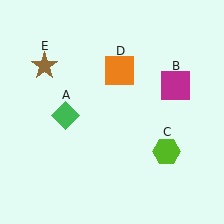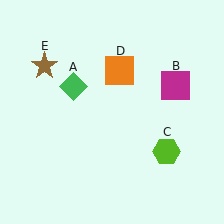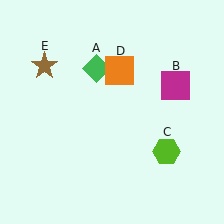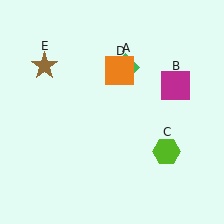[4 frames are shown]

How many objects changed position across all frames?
1 object changed position: green diamond (object A).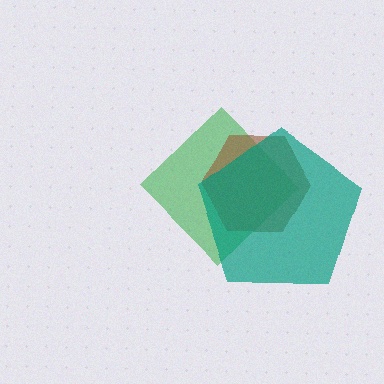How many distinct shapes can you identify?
There are 3 distinct shapes: a green diamond, a brown hexagon, a teal pentagon.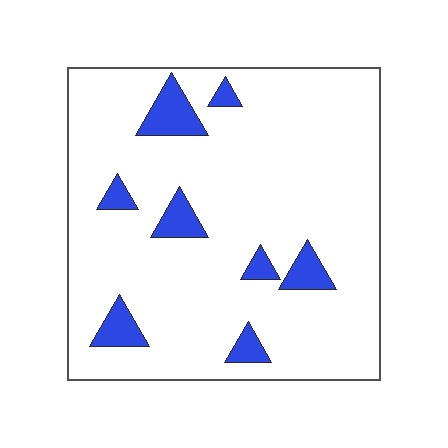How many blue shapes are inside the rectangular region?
8.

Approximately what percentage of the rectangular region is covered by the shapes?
Approximately 10%.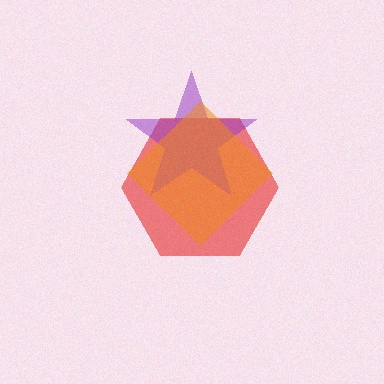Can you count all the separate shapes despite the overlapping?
Yes, there are 3 separate shapes.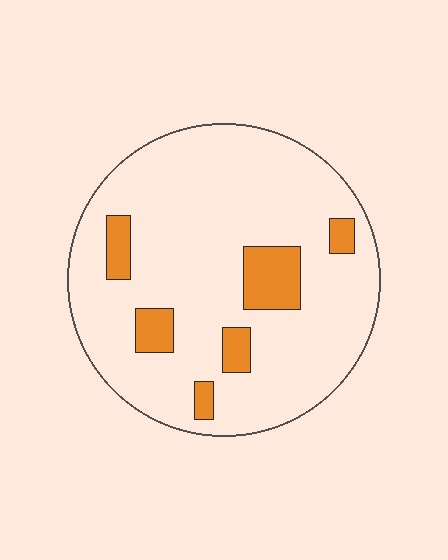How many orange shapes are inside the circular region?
6.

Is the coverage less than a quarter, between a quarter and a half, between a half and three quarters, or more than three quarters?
Less than a quarter.